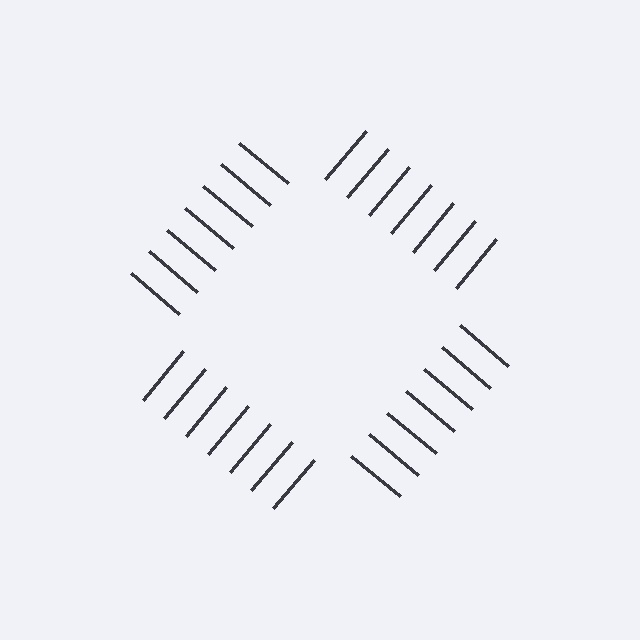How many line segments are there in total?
28 — 7 along each of the 4 edges.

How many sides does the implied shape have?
4 sides — the line-ends trace a square.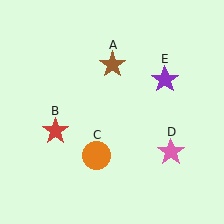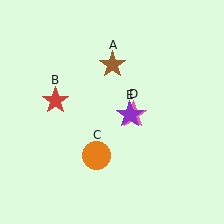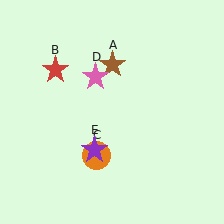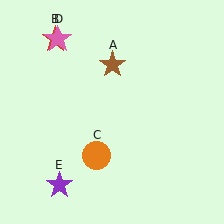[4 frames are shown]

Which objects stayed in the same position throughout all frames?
Brown star (object A) and orange circle (object C) remained stationary.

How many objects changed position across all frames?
3 objects changed position: red star (object B), pink star (object D), purple star (object E).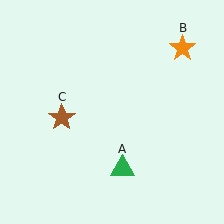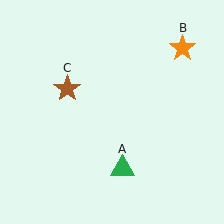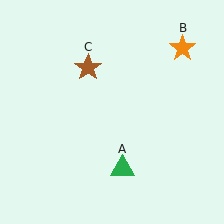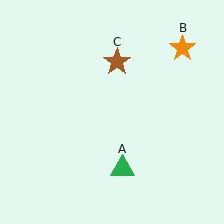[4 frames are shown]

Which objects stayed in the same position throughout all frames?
Green triangle (object A) and orange star (object B) remained stationary.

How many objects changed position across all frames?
1 object changed position: brown star (object C).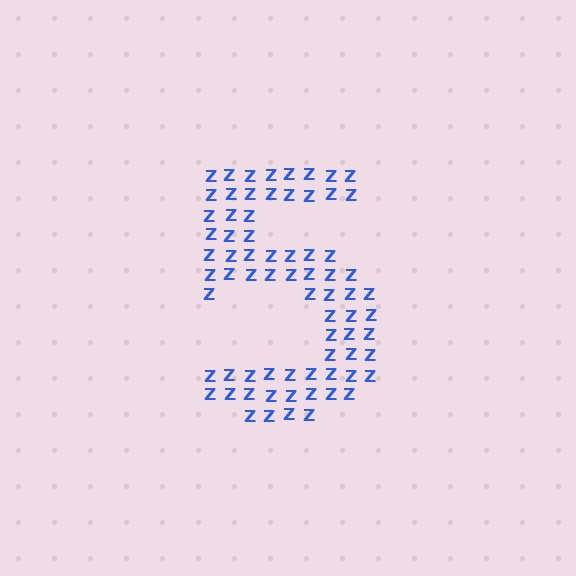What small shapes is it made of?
It is made of small letter Z's.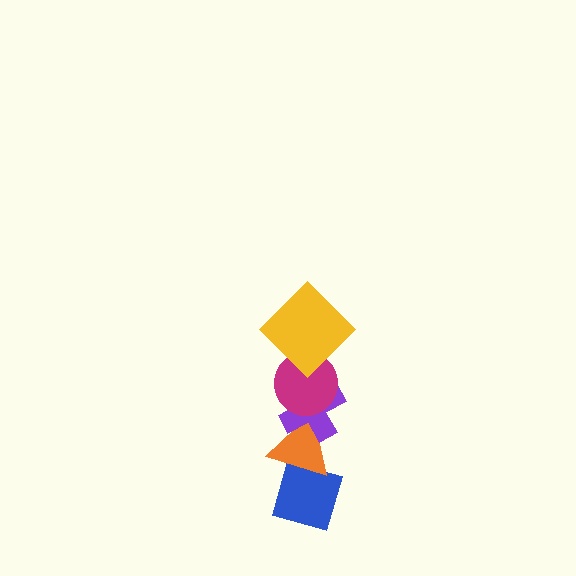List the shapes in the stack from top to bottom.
From top to bottom: the yellow diamond, the magenta circle, the purple cross, the orange triangle, the blue diamond.